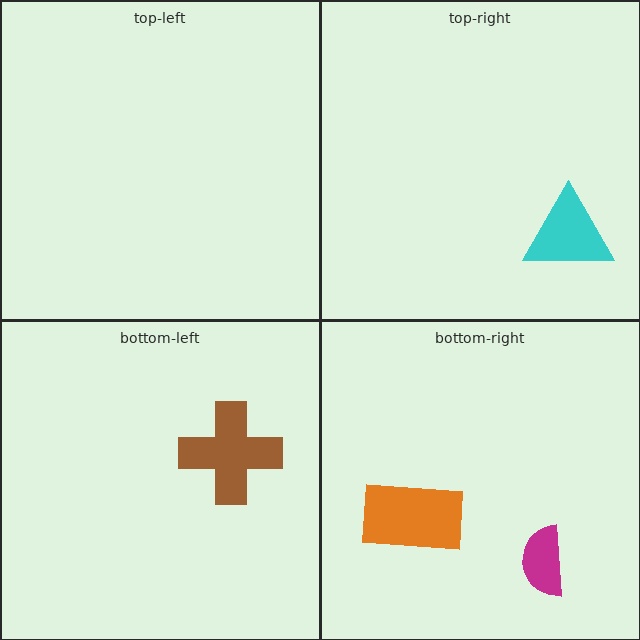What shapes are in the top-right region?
The cyan triangle.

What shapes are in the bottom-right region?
The magenta semicircle, the orange rectangle.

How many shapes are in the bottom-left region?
1.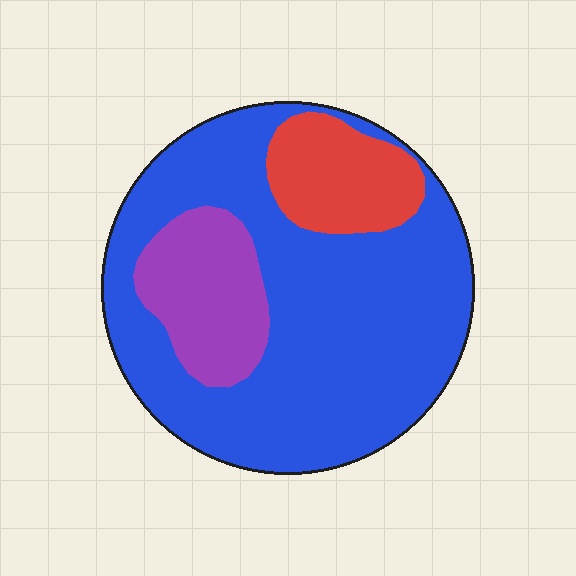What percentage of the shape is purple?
Purple covers about 15% of the shape.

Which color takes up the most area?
Blue, at roughly 70%.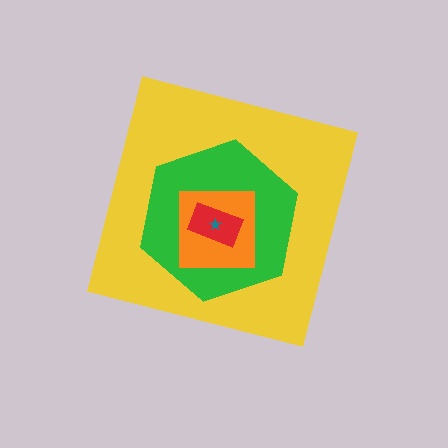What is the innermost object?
The teal star.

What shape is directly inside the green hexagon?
The orange square.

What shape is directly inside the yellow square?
The green hexagon.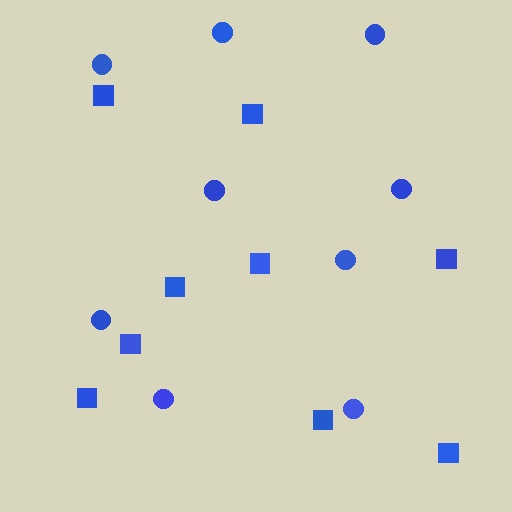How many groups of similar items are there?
There are 2 groups: one group of squares (9) and one group of circles (9).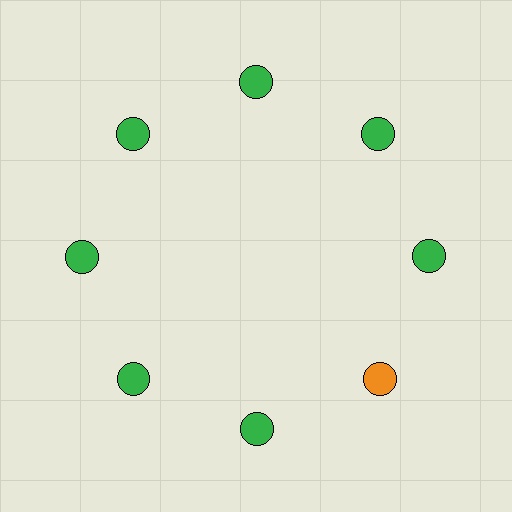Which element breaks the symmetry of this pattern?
The orange circle at roughly the 4 o'clock position breaks the symmetry. All other shapes are green circles.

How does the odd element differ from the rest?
It has a different color: orange instead of green.